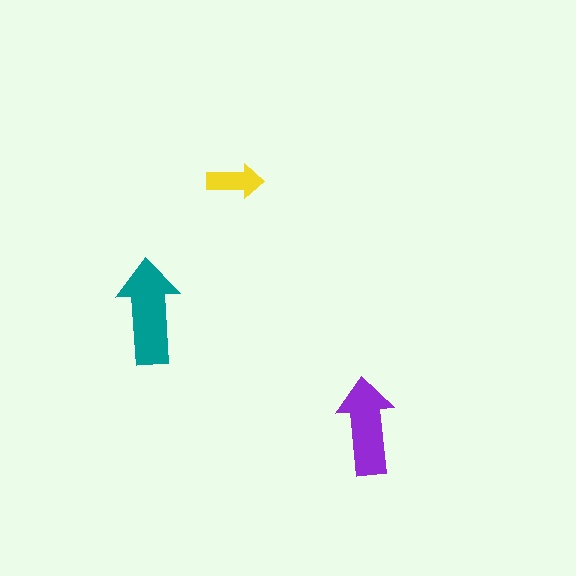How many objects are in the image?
There are 3 objects in the image.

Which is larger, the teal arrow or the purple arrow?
The teal one.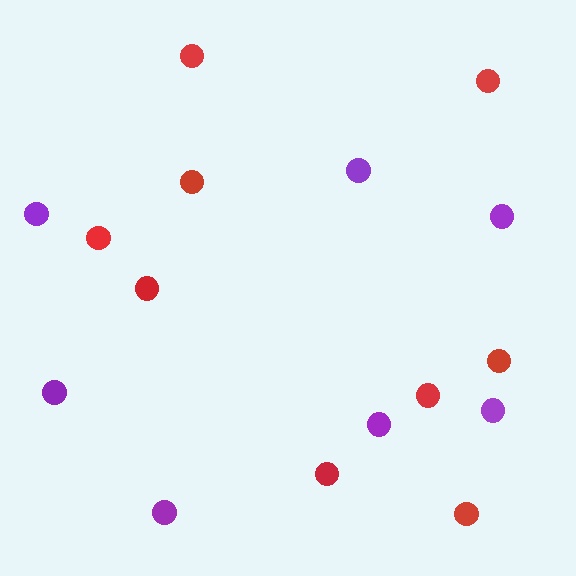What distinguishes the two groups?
There are 2 groups: one group of red circles (9) and one group of purple circles (7).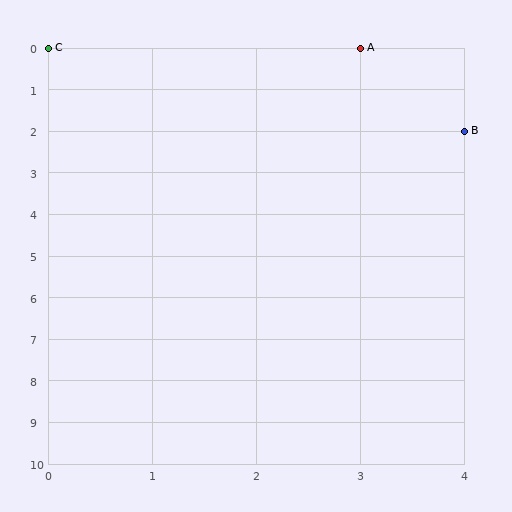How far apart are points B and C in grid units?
Points B and C are 4 columns and 2 rows apart (about 4.5 grid units diagonally).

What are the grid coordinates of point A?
Point A is at grid coordinates (3, 0).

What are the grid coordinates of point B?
Point B is at grid coordinates (4, 2).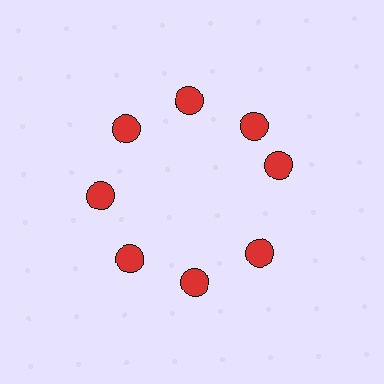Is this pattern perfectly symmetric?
No. The 8 red circles are arranged in a ring, but one element near the 3 o'clock position is rotated out of alignment along the ring, breaking the 8-fold rotational symmetry.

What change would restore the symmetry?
The symmetry would be restored by rotating it back into even spacing with its neighbors so that all 8 circles sit at equal angles and equal distance from the center.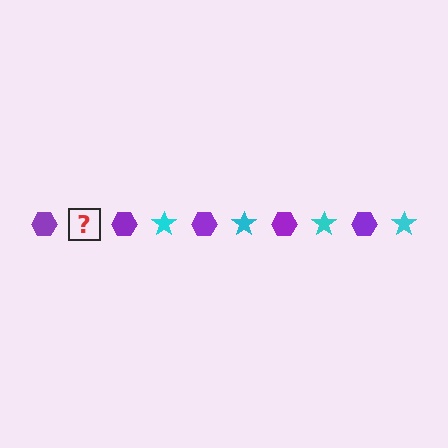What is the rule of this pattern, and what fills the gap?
The rule is that the pattern alternates between purple hexagon and cyan star. The gap should be filled with a cyan star.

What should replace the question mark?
The question mark should be replaced with a cyan star.